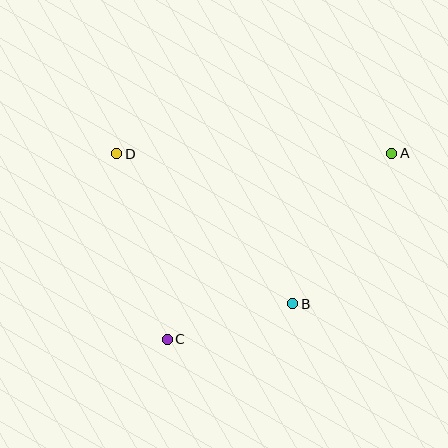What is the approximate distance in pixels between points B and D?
The distance between B and D is approximately 231 pixels.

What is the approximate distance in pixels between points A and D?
The distance between A and D is approximately 275 pixels.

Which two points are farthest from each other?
Points A and C are farthest from each other.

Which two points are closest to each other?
Points B and C are closest to each other.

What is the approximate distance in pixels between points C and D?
The distance between C and D is approximately 193 pixels.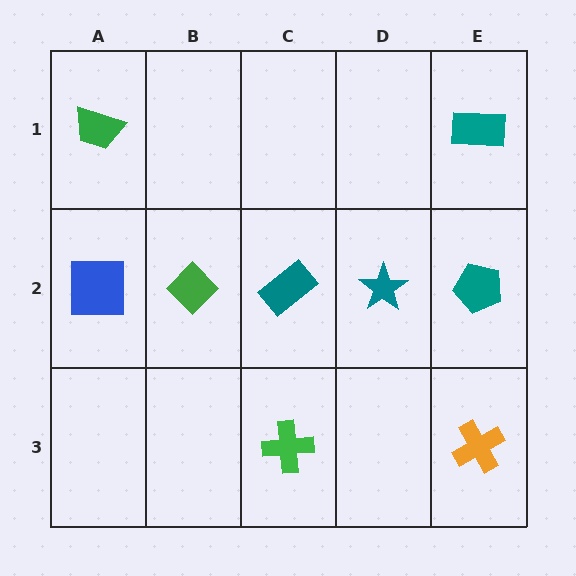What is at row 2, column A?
A blue square.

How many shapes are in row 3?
2 shapes.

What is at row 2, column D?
A teal star.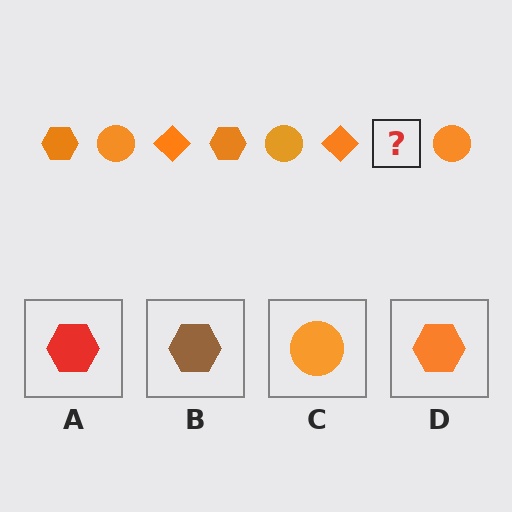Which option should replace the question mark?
Option D.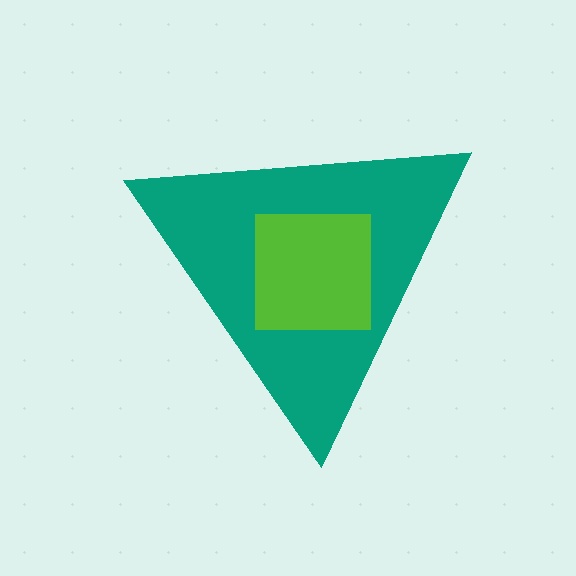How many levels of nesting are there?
2.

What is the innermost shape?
The lime square.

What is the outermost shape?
The teal triangle.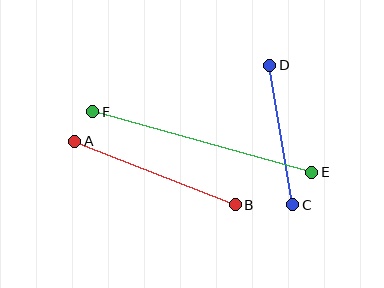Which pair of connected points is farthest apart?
Points E and F are farthest apart.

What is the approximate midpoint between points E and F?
The midpoint is at approximately (202, 142) pixels.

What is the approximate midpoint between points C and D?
The midpoint is at approximately (281, 135) pixels.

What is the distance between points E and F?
The distance is approximately 227 pixels.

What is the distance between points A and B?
The distance is approximately 172 pixels.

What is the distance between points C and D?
The distance is approximately 141 pixels.